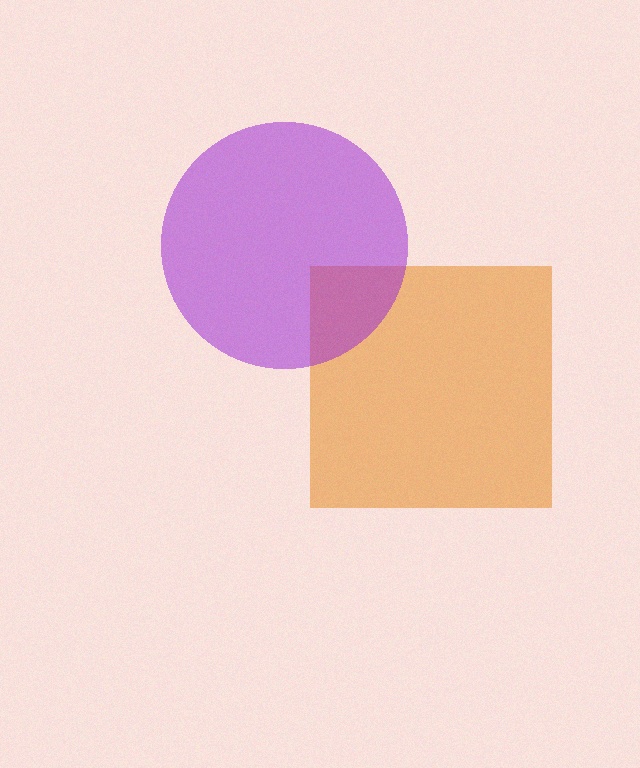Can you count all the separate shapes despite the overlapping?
Yes, there are 2 separate shapes.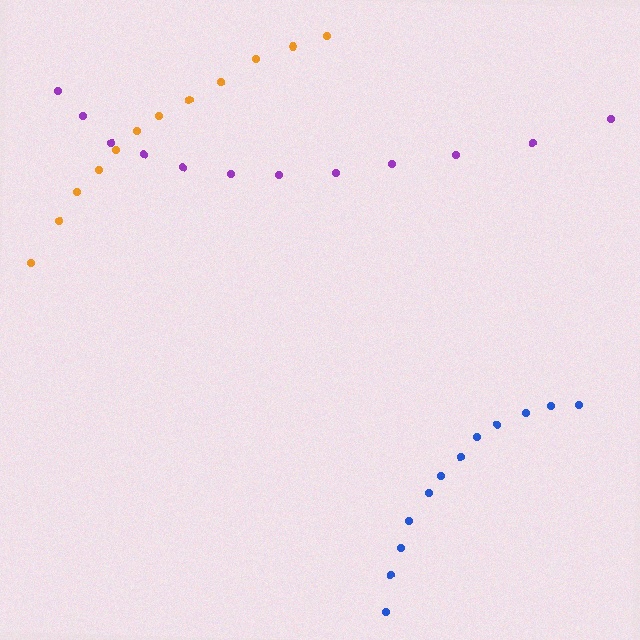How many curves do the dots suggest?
There are 3 distinct paths.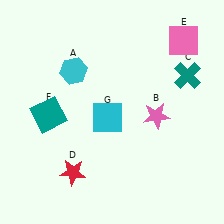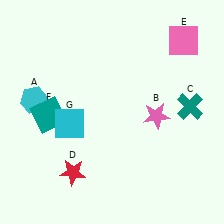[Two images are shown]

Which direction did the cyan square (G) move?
The cyan square (G) moved left.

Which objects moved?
The objects that moved are: the cyan hexagon (A), the teal cross (C), the cyan square (G).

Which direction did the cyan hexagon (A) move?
The cyan hexagon (A) moved left.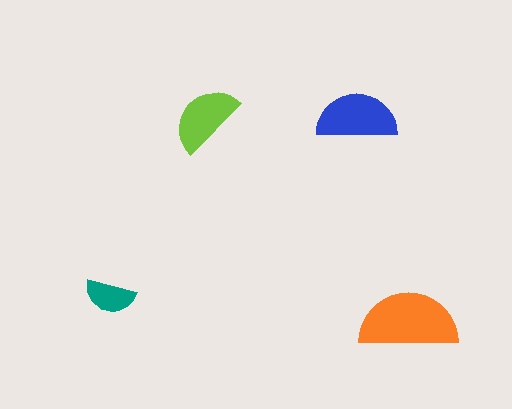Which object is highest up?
The blue semicircle is topmost.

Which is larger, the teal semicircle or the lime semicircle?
The lime one.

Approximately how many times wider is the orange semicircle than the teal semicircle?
About 2 times wider.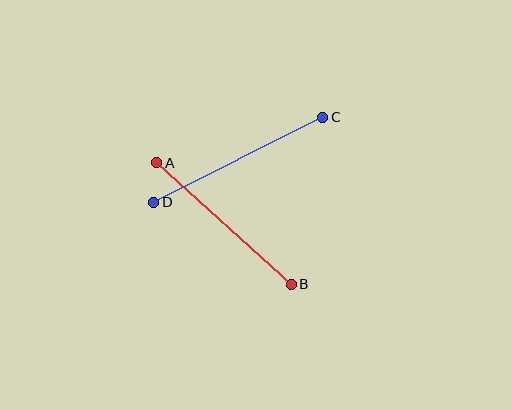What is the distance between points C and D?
The distance is approximately 189 pixels.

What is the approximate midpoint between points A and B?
The midpoint is at approximately (224, 224) pixels.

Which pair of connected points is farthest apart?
Points C and D are farthest apart.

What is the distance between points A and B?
The distance is approximately 181 pixels.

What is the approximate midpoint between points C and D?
The midpoint is at approximately (238, 160) pixels.